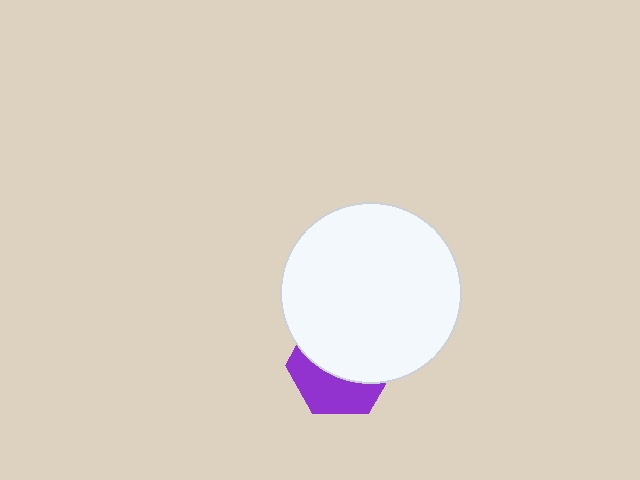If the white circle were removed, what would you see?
You would see the complete purple hexagon.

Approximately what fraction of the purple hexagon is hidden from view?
Roughly 60% of the purple hexagon is hidden behind the white circle.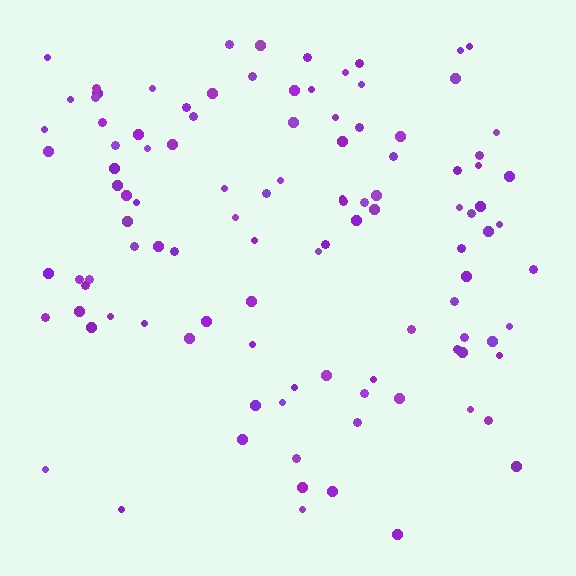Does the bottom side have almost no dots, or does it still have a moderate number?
Still a moderate number, just noticeably fewer than the top.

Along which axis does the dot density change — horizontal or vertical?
Vertical.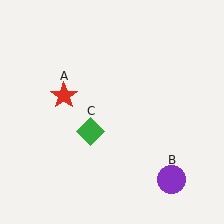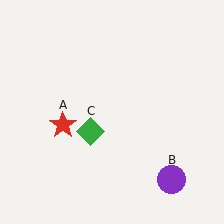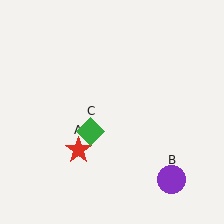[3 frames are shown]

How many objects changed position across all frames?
1 object changed position: red star (object A).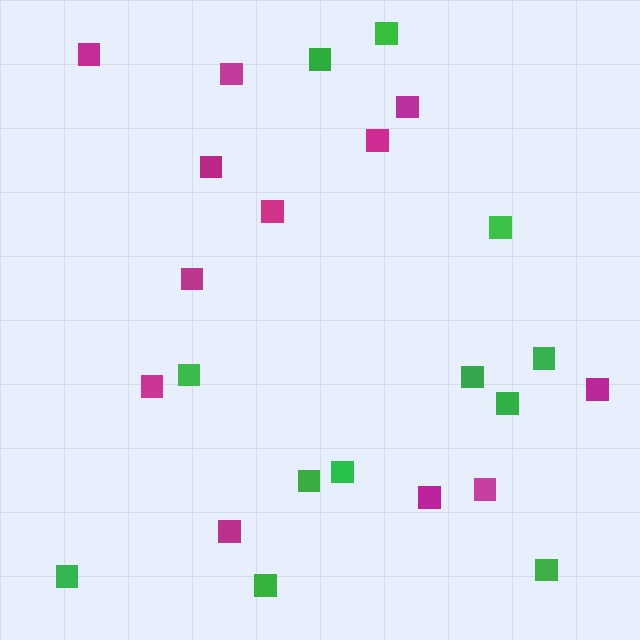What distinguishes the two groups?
There are 2 groups: one group of magenta squares (12) and one group of green squares (12).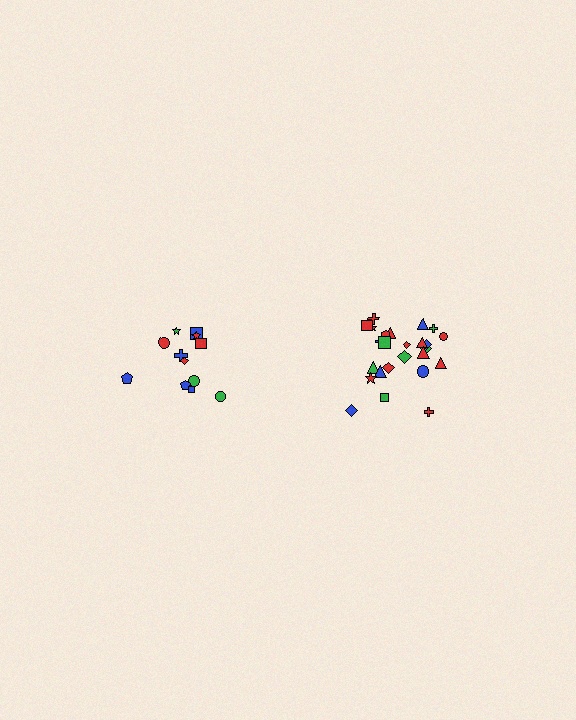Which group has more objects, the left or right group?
The right group.